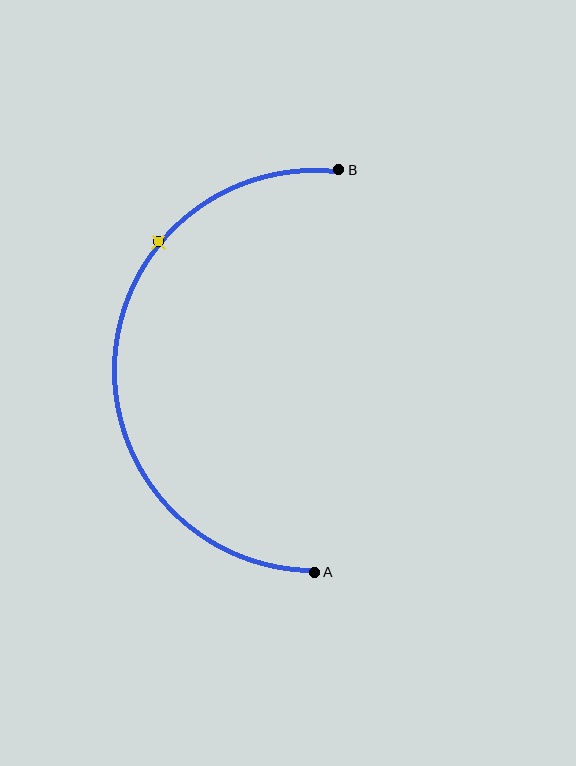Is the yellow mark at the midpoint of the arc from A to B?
No. The yellow mark lies on the arc but is closer to endpoint B. The arc midpoint would be at the point on the curve equidistant along the arc from both A and B.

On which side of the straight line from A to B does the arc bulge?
The arc bulges to the left of the straight line connecting A and B.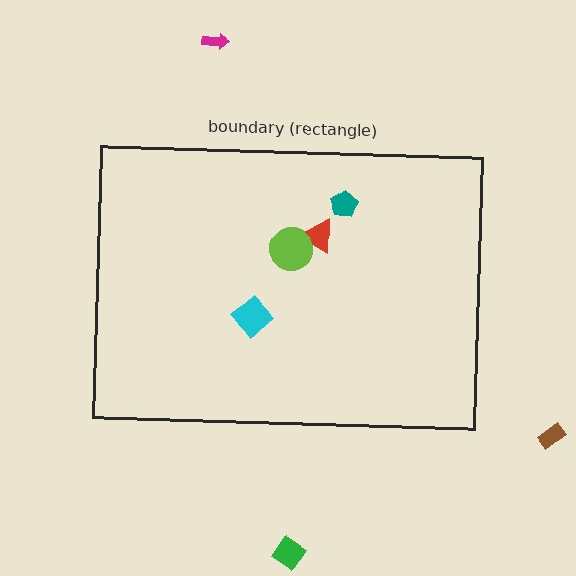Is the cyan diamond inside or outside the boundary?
Inside.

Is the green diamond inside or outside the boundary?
Outside.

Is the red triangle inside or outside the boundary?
Inside.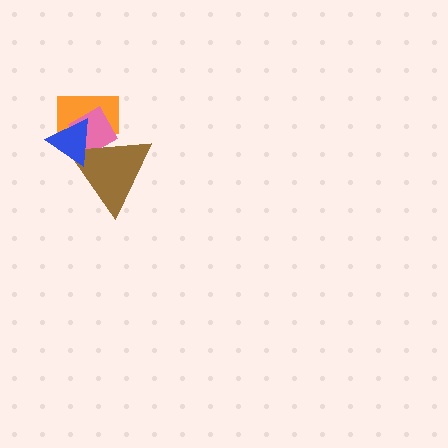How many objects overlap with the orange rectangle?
3 objects overlap with the orange rectangle.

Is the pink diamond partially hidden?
Yes, it is partially covered by another shape.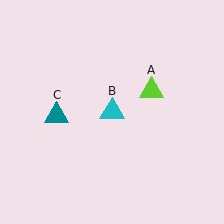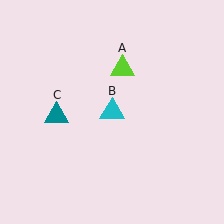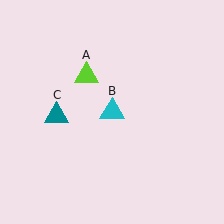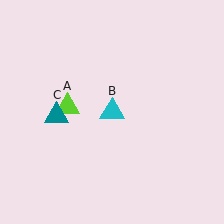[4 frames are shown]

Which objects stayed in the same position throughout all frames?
Cyan triangle (object B) and teal triangle (object C) remained stationary.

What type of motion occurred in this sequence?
The lime triangle (object A) rotated counterclockwise around the center of the scene.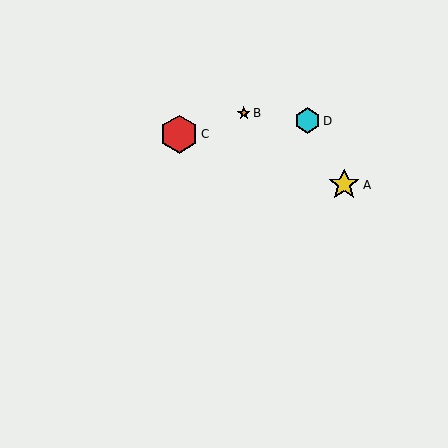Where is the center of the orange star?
The center of the orange star is at (244, 113).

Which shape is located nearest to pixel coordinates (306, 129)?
The cyan hexagon (labeled D) at (307, 121) is nearest to that location.